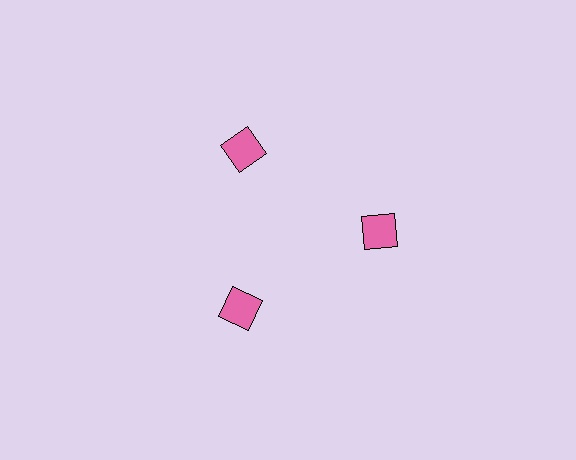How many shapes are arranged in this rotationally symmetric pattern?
There are 3 shapes, arranged in 3 groups of 1.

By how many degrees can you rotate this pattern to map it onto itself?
The pattern maps onto itself every 120 degrees of rotation.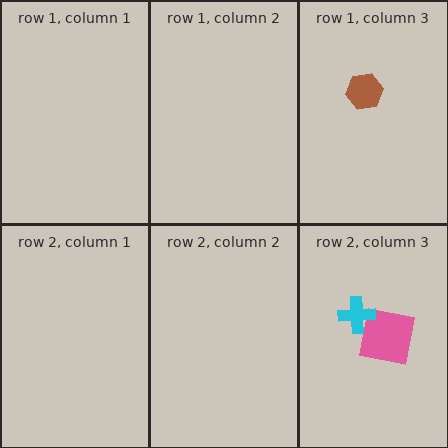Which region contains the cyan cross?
The row 2, column 3 region.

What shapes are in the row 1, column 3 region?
The brown hexagon.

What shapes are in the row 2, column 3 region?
The pink square, the cyan cross.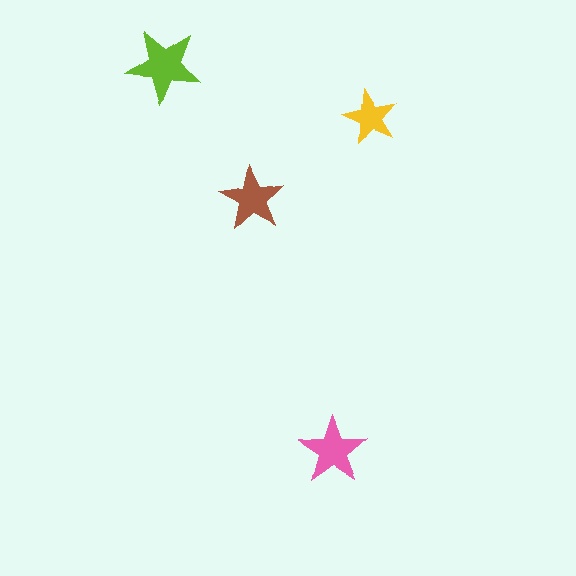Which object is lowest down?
The pink star is bottommost.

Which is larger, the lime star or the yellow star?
The lime one.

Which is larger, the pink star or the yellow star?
The pink one.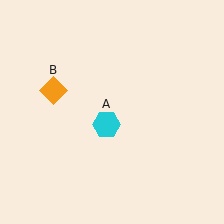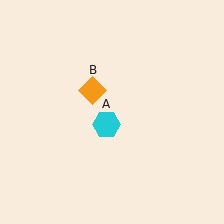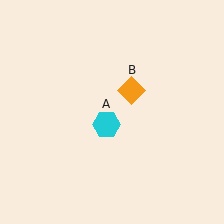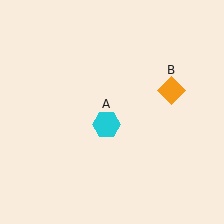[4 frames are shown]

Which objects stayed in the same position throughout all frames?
Cyan hexagon (object A) remained stationary.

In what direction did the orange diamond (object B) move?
The orange diamond (object B) moved right.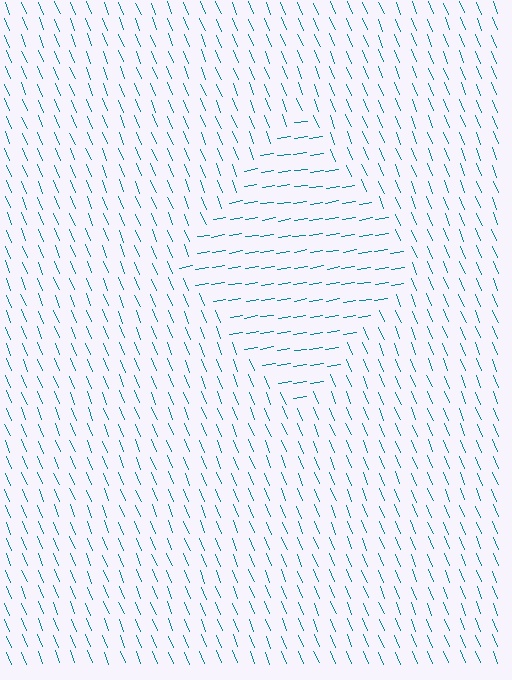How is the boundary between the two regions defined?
The boundary is defined purely by a change in line orientation (approximately 76 degrees difference). All lines are the same color and thickness.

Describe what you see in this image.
The image is filled with small teal line segments. A diamond region in the image has lines oriented differently from the surrounding lines, creating a visible texture boundary.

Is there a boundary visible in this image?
Yes, there is a texture boundary formed by a change in line orientation.